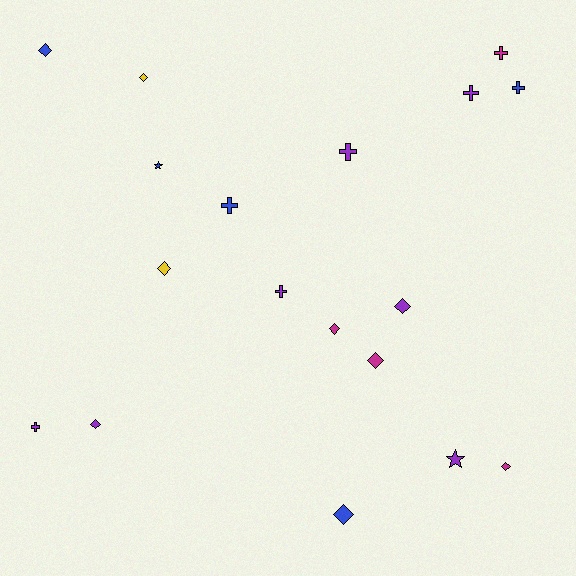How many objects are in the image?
There are 18 objects.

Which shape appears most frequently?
Diamond, with 9 objects.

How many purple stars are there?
There is 1 purple star.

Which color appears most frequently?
Purple, with 7 objects.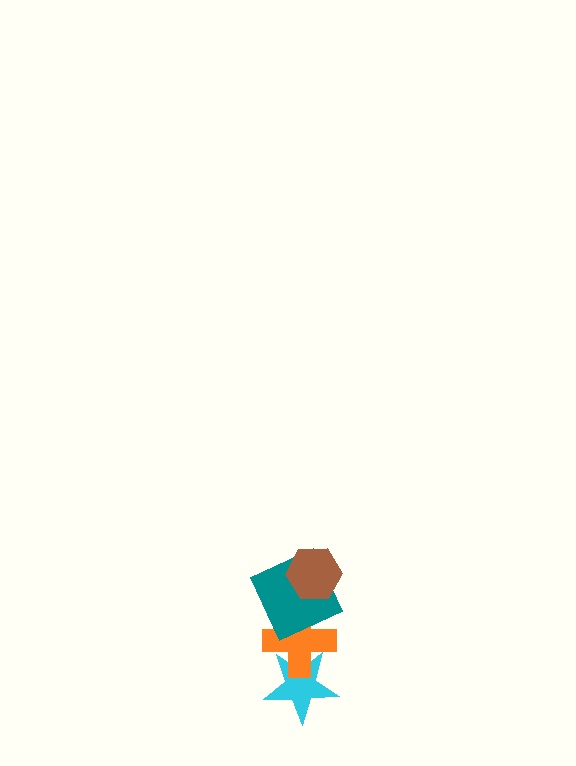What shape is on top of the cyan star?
The orange cross is on top of the cyan star.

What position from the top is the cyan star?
The cyan star is 4th from the top.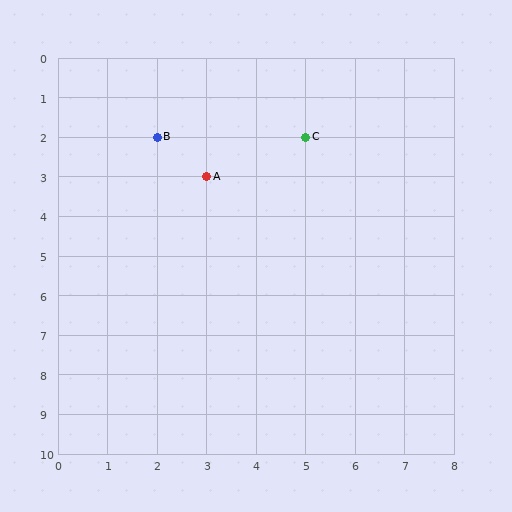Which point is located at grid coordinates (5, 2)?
Point C is at (5, 2).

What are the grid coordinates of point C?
Point C is at grid coordinates (5, 2).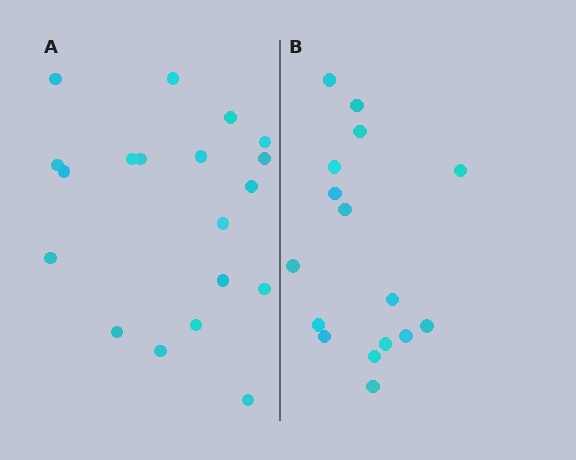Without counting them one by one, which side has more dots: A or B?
Region A (the left region) has more dots.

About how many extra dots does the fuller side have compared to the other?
Region A has just a few more — roughly 2 or 3 more dots than region B.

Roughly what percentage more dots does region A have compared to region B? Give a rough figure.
About 20% more.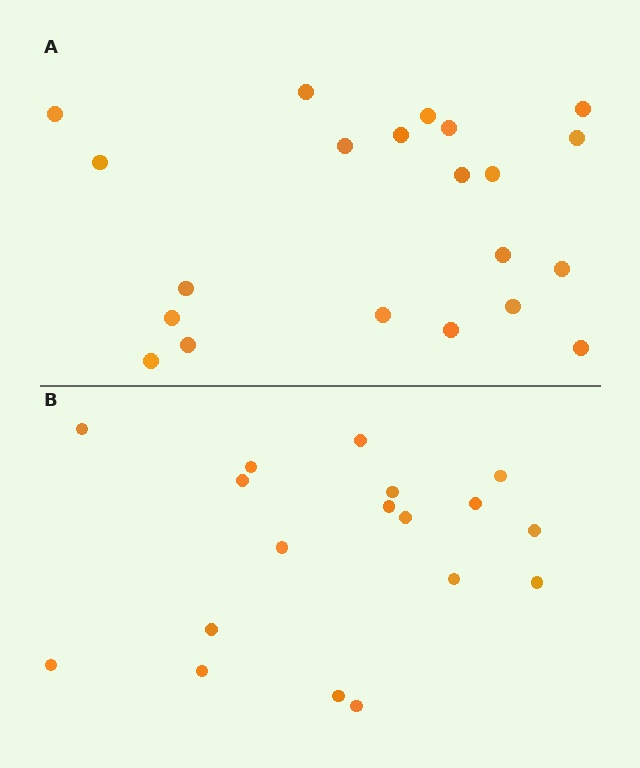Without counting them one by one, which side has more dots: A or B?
Region A (the top region) has more dots.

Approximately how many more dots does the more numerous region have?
Region A has just a few more — roughly 2 or 3 more dots than region B.